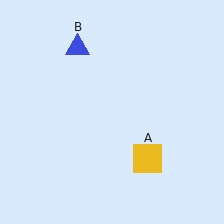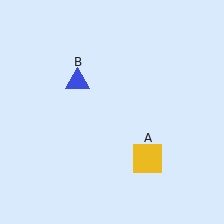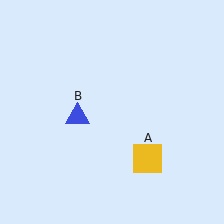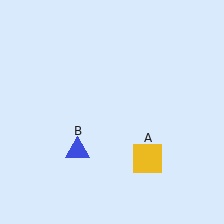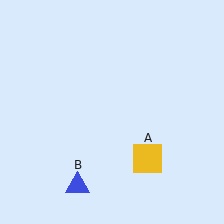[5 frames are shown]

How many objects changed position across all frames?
1 object changed position: blue triangle (object B).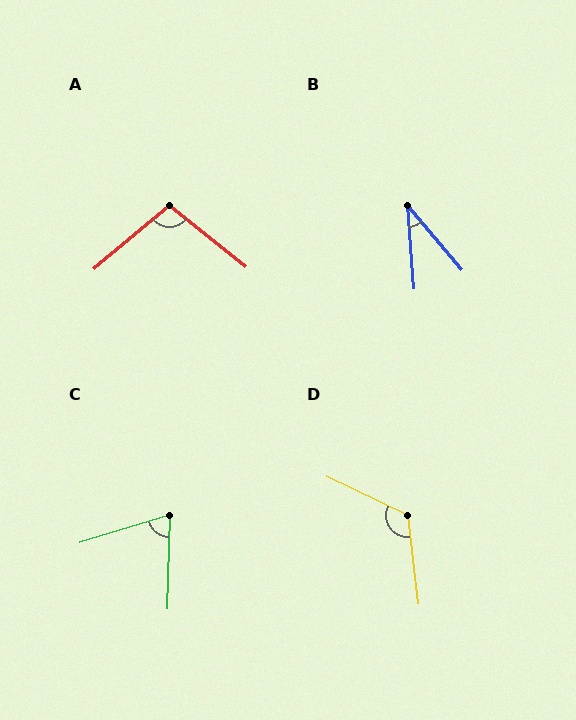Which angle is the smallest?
B, at approximately 36 degrees.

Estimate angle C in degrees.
Approximately 71 degrees.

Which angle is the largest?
D, at approximately 123 degrees.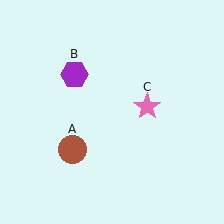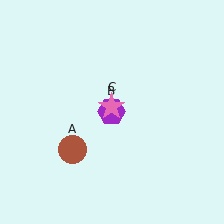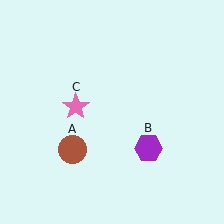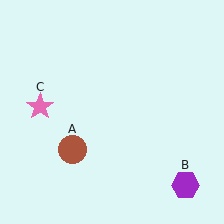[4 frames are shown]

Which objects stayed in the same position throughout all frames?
Brown circle (object A) remained stationary.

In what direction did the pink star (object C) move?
The pink star (object C) moved left.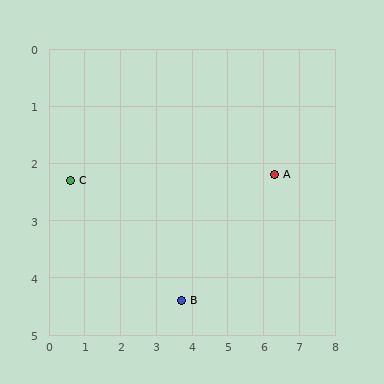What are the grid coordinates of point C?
Point C is at approximately (0.6, 2.3).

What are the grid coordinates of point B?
Point B is at approximately (3.7, 4.4).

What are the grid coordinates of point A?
Point A is at approximately (6.3, 2.2).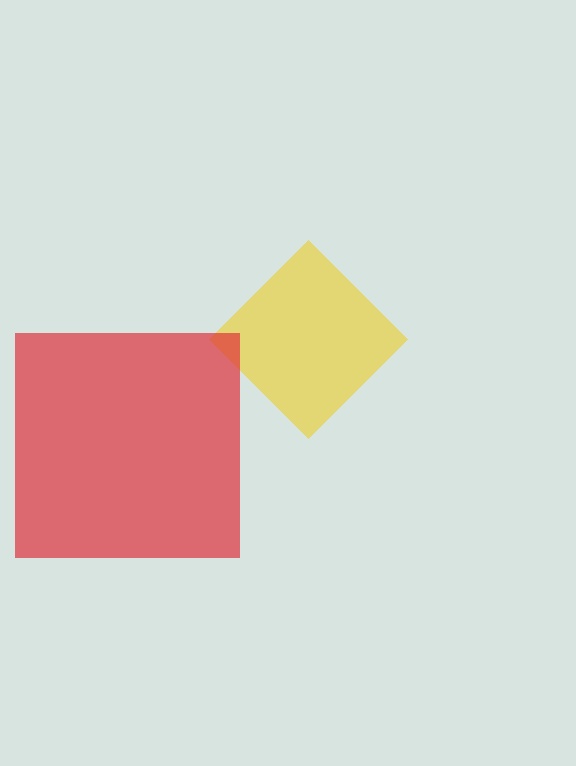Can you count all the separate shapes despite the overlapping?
Yes, there are 2 separate shapes.